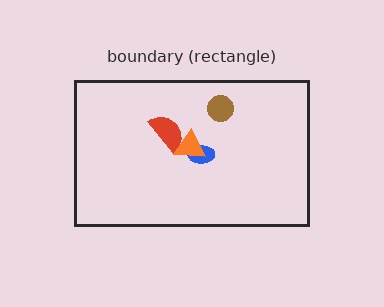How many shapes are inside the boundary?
4 inside, 0 outside.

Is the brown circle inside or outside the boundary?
Inside.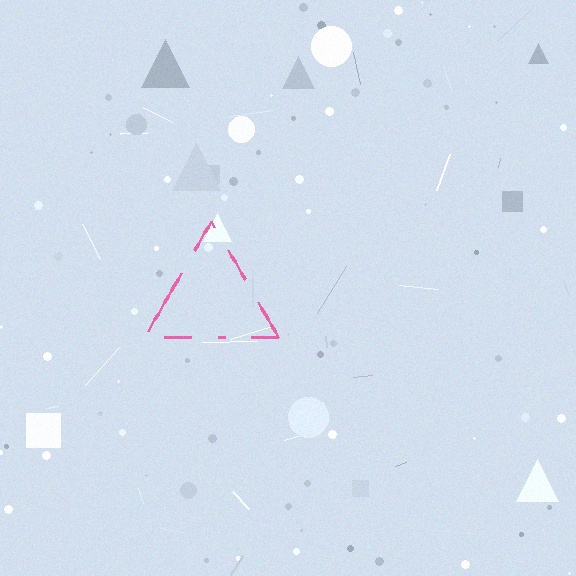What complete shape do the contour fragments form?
The contour fragments form a triangle.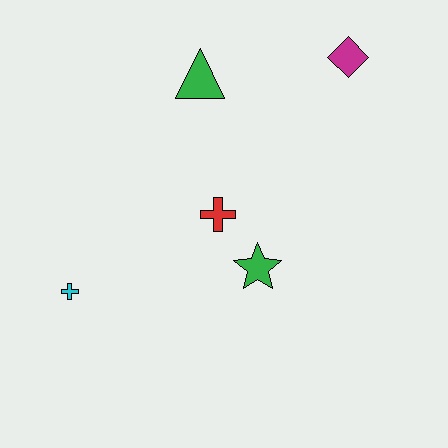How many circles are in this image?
There are no circles.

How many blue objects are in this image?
There are no blue objects.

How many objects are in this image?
There are 5 objects.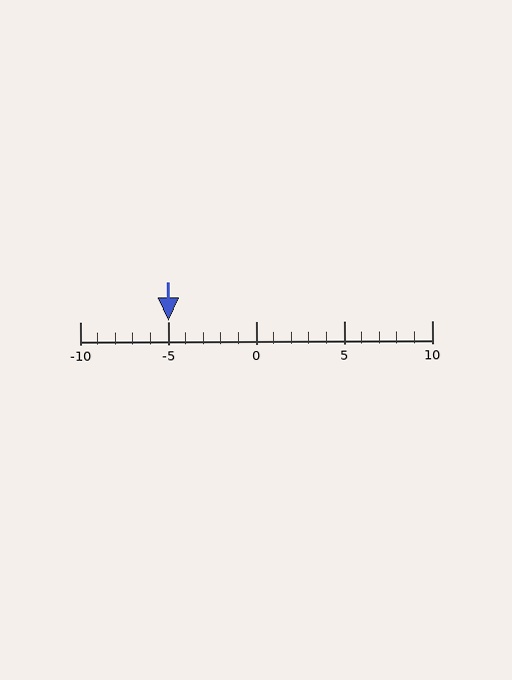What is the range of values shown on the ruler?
The ruler shows values from -10 to 10.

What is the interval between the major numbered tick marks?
The major tick marks are spaced 5 units apart.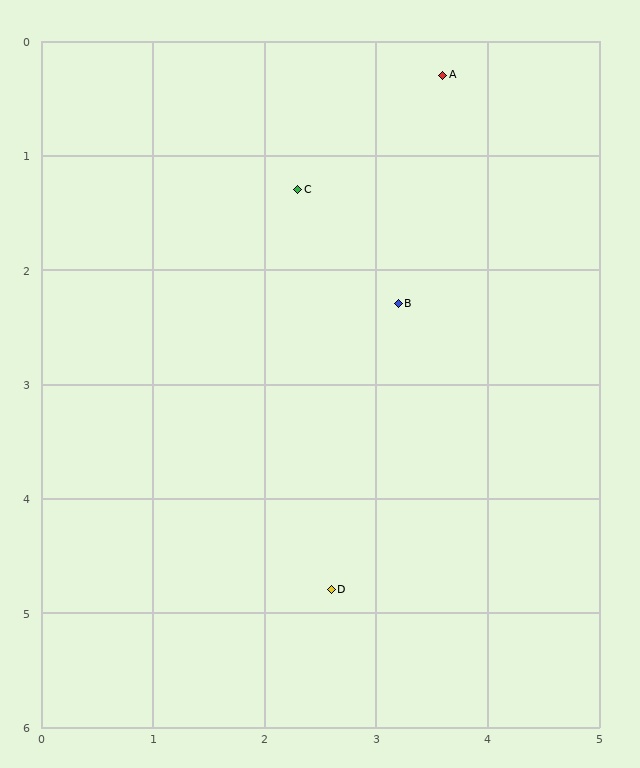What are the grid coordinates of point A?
Point A is at approximately (3.6, 0.3).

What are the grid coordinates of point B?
Point B is at approximately (3.2, 2.3).